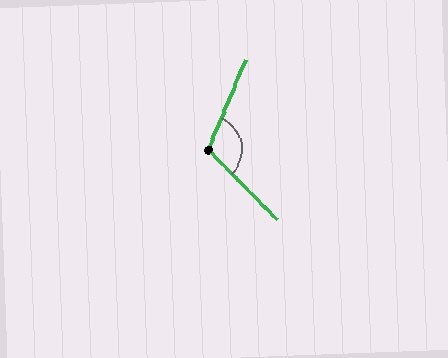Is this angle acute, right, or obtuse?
It is obtuse.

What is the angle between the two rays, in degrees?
Approximately 113 degrees.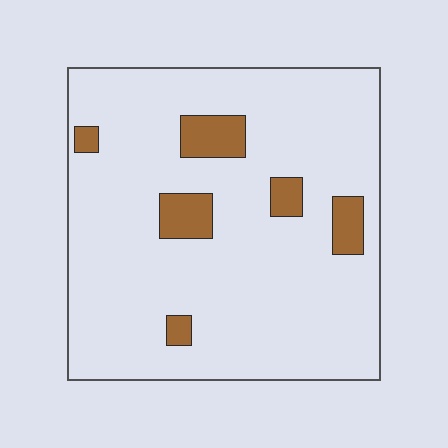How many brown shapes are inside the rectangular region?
6.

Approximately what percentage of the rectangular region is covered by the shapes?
Approximately 10%.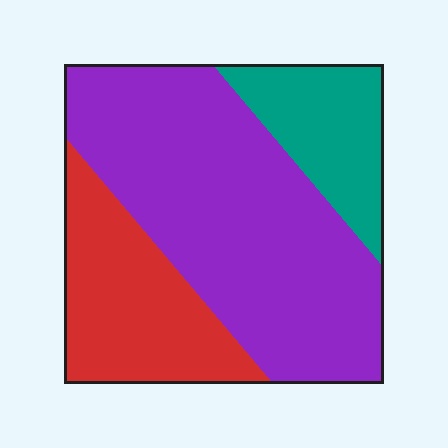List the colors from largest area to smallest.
From largest to smallest: purple, red, teal.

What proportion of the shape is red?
Red takes up between a sixth and a third of the shape.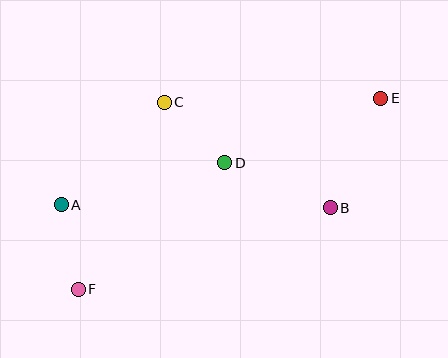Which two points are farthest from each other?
Points E and F are farthest from each other.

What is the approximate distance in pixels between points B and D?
The distance between B and D is approximately 115 pixels.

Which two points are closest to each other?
Points C and D are closest to each other.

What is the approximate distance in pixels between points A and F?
The distance between A and F is approximately 86 pixels.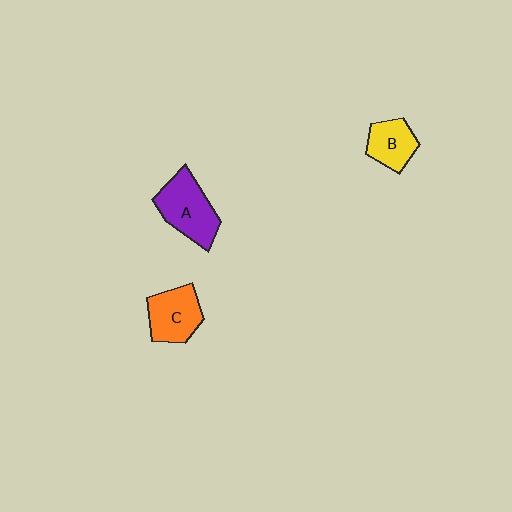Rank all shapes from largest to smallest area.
From largest to smallest: A (purple), C (orange), B (yellow).